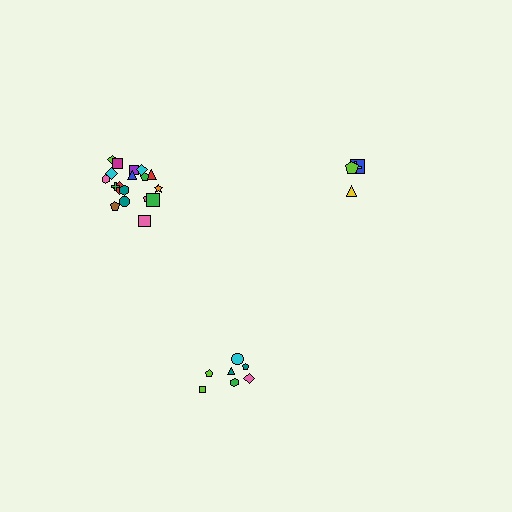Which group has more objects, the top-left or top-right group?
The top-left group.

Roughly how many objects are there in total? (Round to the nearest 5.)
Roughly 30 objects in total.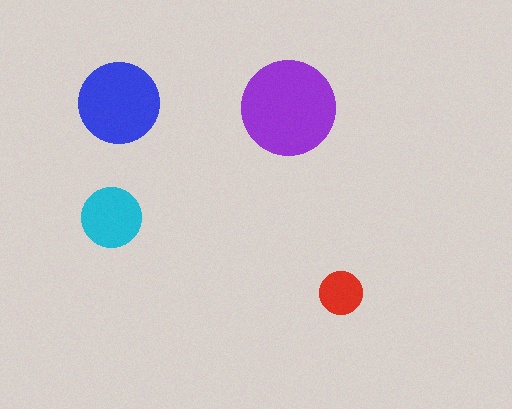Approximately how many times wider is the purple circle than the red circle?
About 2 times wider.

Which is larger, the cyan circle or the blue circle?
The blue one.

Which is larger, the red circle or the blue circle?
The blue one.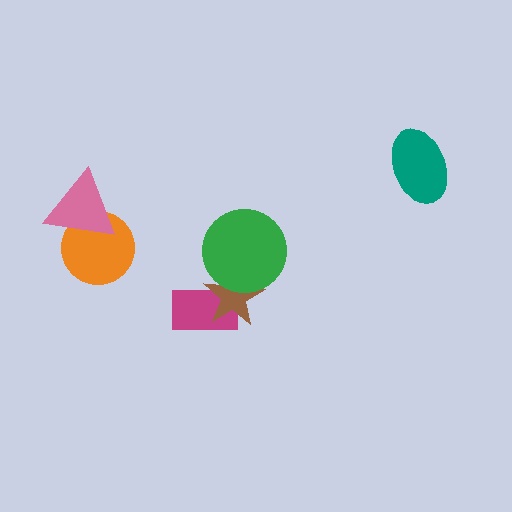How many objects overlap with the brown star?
2 objects overlap with the brown star.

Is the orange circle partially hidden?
Yes, it is partially covered by another shape.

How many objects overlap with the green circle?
1 object overlaps with the green circle.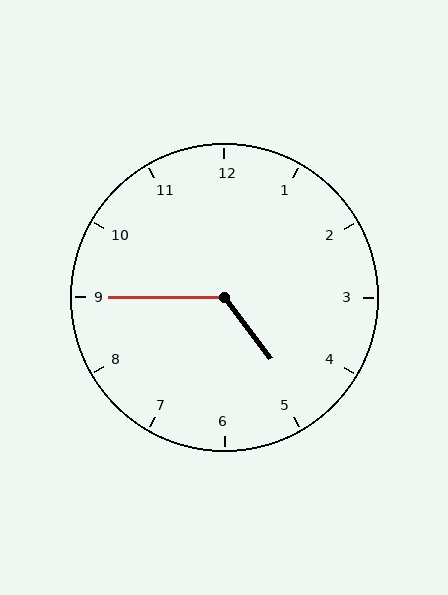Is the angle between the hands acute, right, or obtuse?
It is obtuse.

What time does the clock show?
4:45.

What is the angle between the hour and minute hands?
Approximately 128 degrees.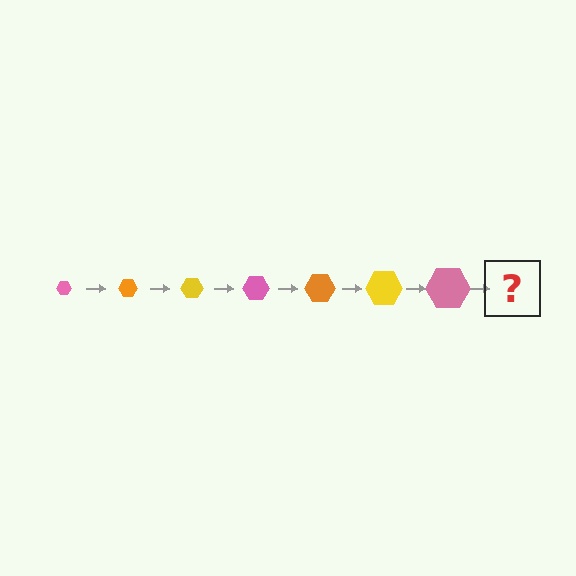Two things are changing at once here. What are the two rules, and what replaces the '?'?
The two rules are that the hexagon grows larger each step and the color cycles through pink, orange, and yellow. The '?' should be an orange hexagon, larger than the previous one.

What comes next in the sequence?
The next element should be an orange hexagon, larger than the previous one.